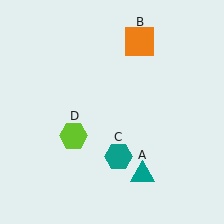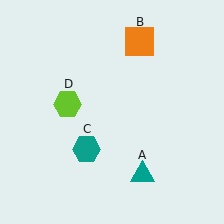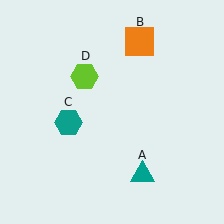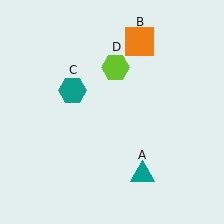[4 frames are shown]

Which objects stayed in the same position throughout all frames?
Teal triangle (object A) and orange square (object B) remained stationary.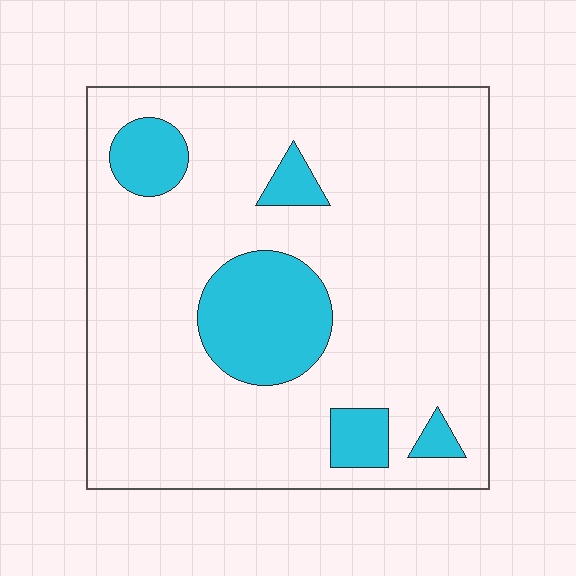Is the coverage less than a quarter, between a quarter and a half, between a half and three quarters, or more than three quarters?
Less than a quarter.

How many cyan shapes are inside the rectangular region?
5.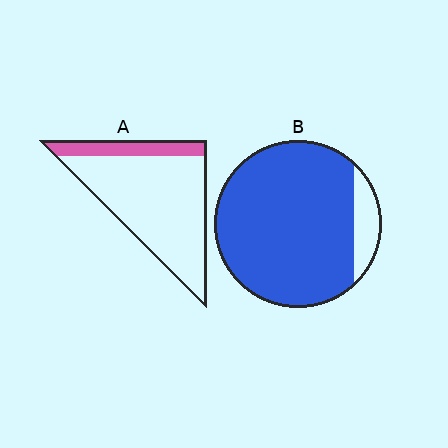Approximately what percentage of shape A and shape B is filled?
A is approximately 20% and B is approximately 90%.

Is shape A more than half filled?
No.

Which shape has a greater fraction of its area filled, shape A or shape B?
Shape B.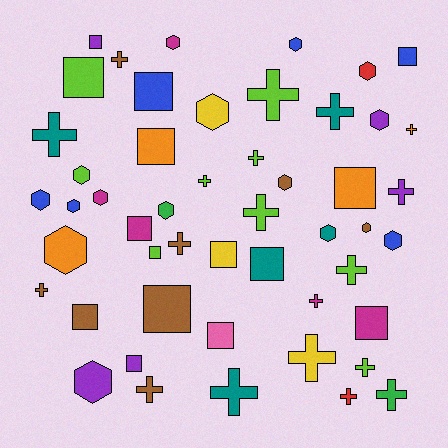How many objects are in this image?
There are 50 objects.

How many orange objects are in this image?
There are 4 orange objects.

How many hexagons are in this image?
There are 16 hexagons.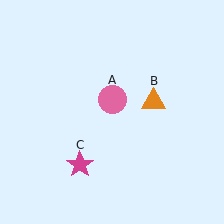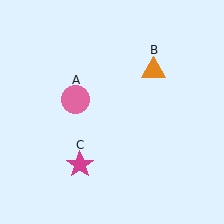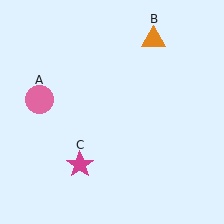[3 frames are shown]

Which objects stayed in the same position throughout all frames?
Magenta star (object C) remained stationary.